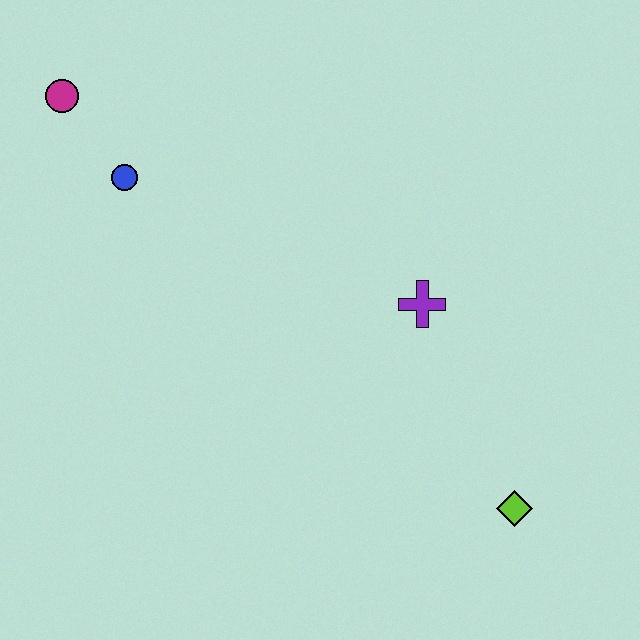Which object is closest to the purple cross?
The lime diamond is closest to the purple cross.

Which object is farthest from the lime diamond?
The magenta circle is farthest from the lime diamond.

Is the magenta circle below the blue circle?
No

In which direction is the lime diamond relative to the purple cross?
The lime diamond is below the purple cross.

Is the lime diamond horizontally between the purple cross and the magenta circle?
No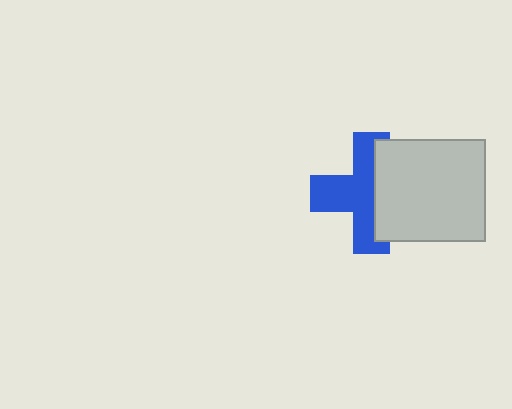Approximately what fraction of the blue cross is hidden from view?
Roughly 42% of the blue cross is hidden behind the light gray rectangle.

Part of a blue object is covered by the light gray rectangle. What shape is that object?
It is a cross.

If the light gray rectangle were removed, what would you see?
You would see the complete blue cross.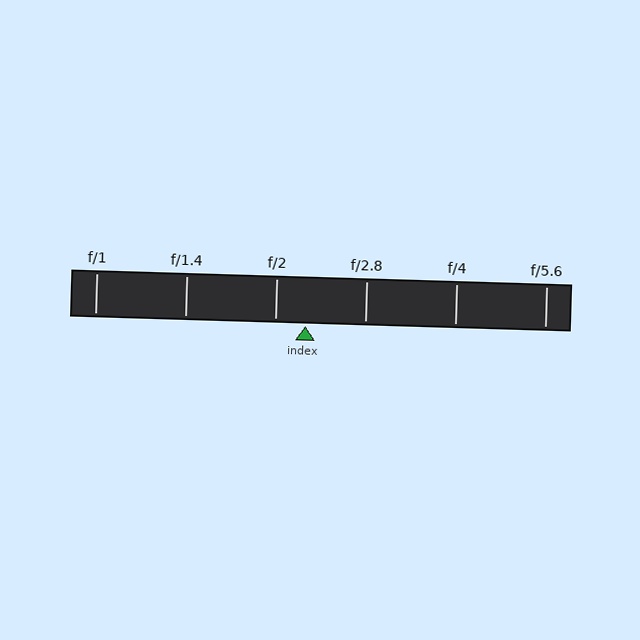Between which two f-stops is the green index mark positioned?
The index mark is between f/2 and f/2.8.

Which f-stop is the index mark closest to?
The index mark is closest to f/2.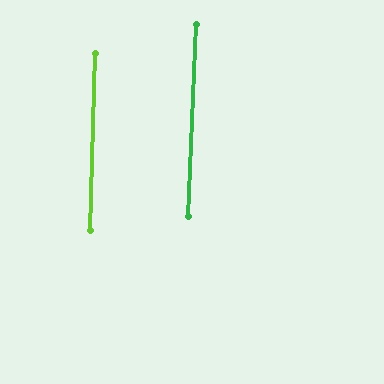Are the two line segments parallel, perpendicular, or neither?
Parallel — their directions differ by only 1.0°.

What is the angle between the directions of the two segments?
Approximately 1 degree.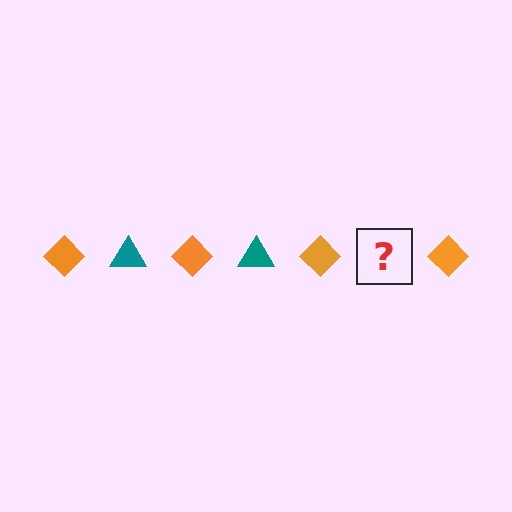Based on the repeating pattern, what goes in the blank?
The blank should be a teal triangle.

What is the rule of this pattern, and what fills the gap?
The rule is that the pattern alternates between orange diamond and teal triangle. The gap should be filled with a teal triangle.